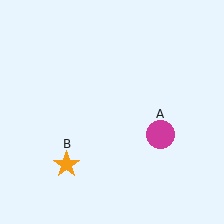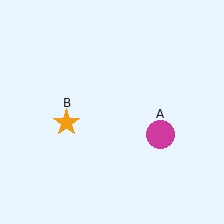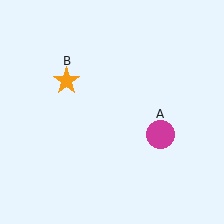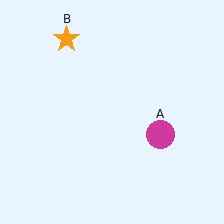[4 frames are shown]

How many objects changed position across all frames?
1 object changed position: orange star (object B).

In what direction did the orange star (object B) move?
The orange star (object B) moved up.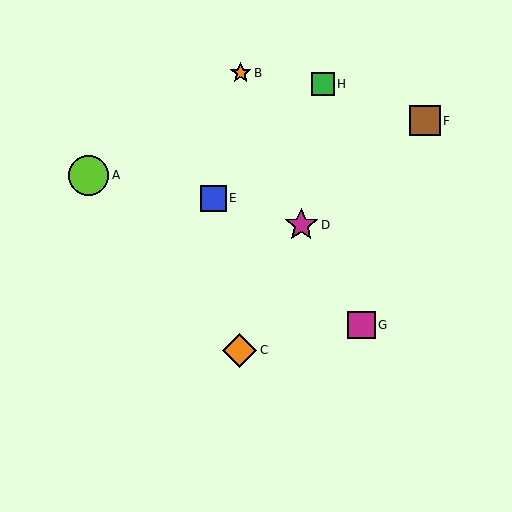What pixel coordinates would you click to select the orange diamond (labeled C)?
Click at (240, 350) to select the orange diamond C.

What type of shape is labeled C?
Shape C is an orange diamond.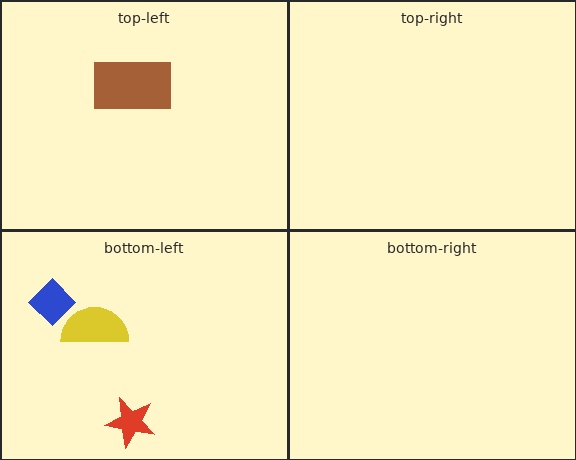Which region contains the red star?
The bottom-left region.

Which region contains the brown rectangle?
The top-left region.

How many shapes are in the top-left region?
1.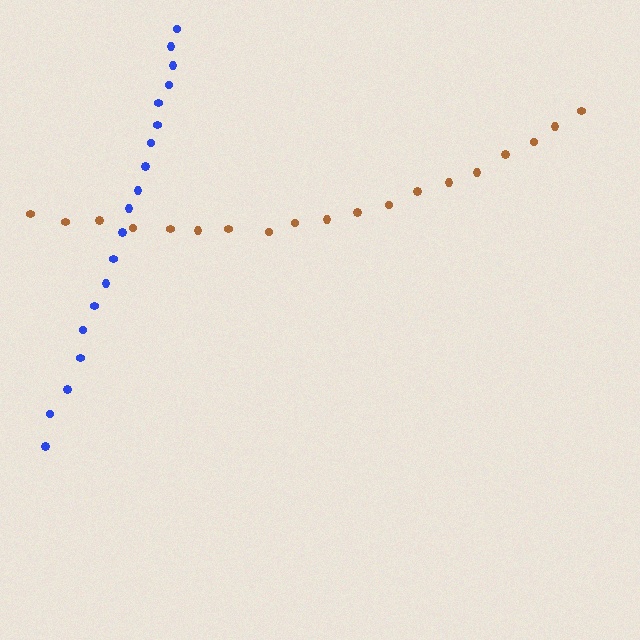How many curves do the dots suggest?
There are 2 distinct paths.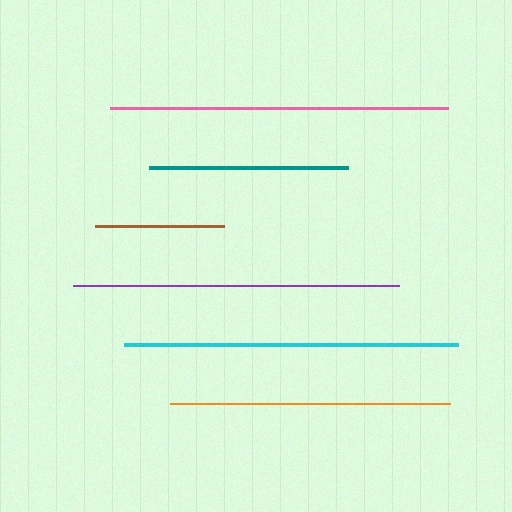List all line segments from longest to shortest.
From longest to shortest: pink, cyan, purple, orange, teal, brown.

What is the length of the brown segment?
The brown segment is approximately 129 pixels long.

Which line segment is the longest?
The pink line is the longest at approximately 338 pixels.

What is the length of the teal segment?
The teal segment is approximately 199 pixels long.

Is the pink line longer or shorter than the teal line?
The pink line is longer than the teal line.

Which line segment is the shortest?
The brown line is the shortest at approximately 129 pixels.